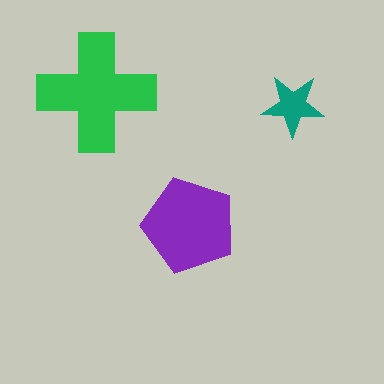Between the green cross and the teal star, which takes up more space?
The green cross.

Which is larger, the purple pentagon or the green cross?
The green cross.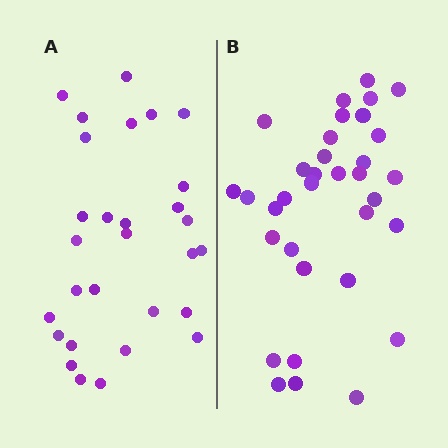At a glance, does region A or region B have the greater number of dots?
Region B (the right region) has more dots.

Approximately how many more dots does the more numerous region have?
Region B has about 5 more dots than region A.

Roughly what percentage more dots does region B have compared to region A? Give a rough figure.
About 15% more.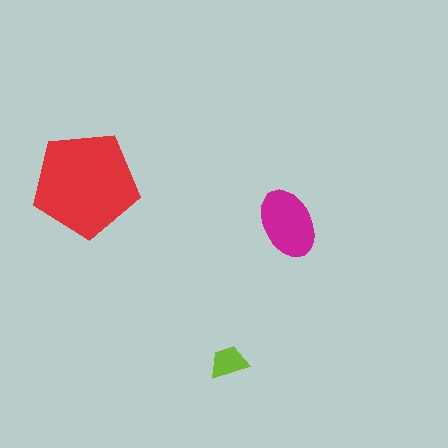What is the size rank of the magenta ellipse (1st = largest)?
2nd.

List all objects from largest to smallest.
The red pentagon, the magenta ellipse, the lime trapezoid.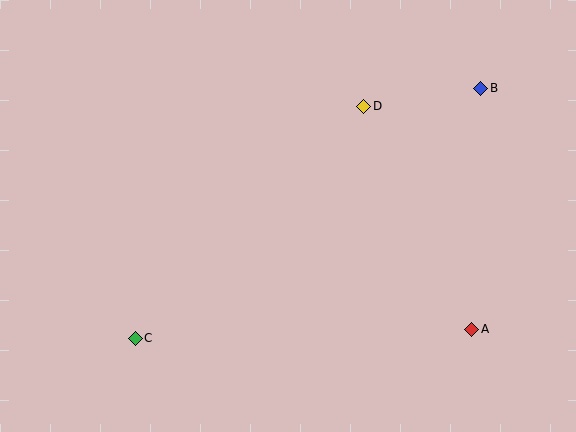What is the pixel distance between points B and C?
The distance between B and C is 426 pixels.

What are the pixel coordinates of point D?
Point D is at (364, 106).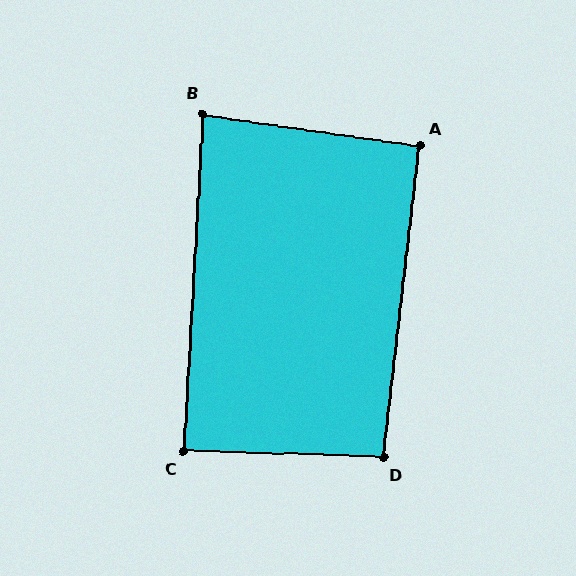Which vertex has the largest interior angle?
D, at approximately 95 degrees.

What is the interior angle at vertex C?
Approximately 88 degrees (approximately right).